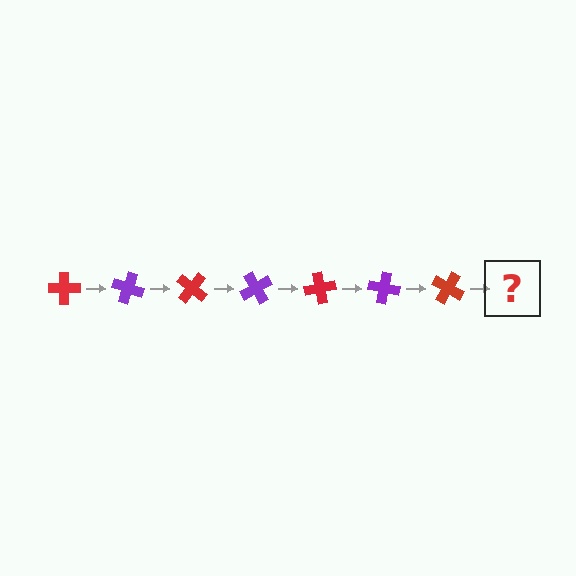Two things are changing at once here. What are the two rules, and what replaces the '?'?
The two rules are that it rotates 20 degrees each step and the color cycles through red and purple. The '?' should be a purple cross, rotated 140 degrees from the start.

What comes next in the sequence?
The next element should be a purple cross, rotated 140 degrees from the start.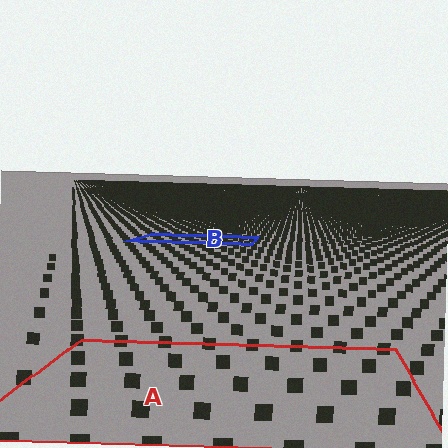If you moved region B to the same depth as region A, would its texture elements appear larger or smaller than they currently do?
They would appear larger. At a closer depth, the same texture elements are projected at a bigger on-screen size.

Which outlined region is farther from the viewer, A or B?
Region B is farther from the viewer — the texture elements inside it appear smaller and more densely packed.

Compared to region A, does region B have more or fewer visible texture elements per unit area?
Region B has more texture elements per unit area — they are packed more densely because it is farther away.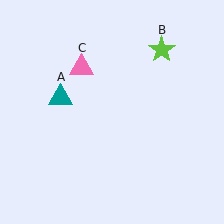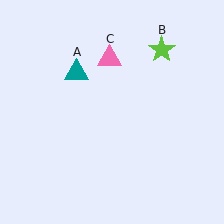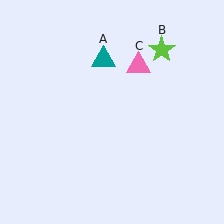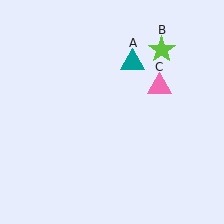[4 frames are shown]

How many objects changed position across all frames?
2 objects changed position: teal triangle (object A), pink triangle (object C).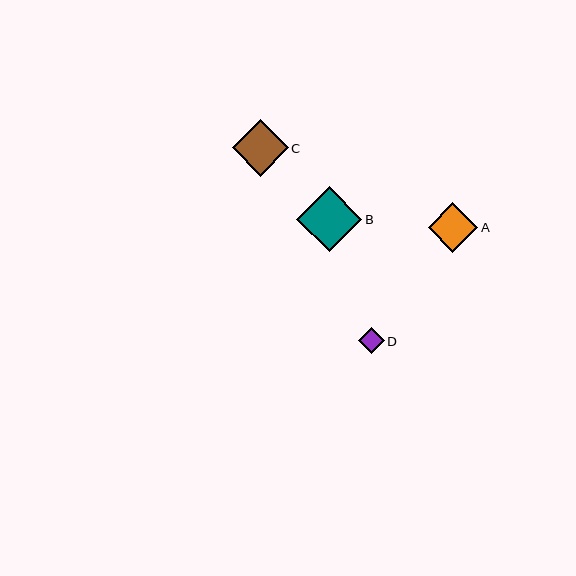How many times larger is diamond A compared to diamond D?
Diamond A is approximately 1.9 times the size of diamond D.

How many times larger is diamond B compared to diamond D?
Diamond B is approximately 2.5 times the size of diamond D.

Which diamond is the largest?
Diamond B is the largest with a size of approximately 65 pixels.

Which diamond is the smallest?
Diamond D is the smallest with a size of approximately 26 pixels.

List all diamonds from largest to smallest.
From largest to smallest: B, C, A, D.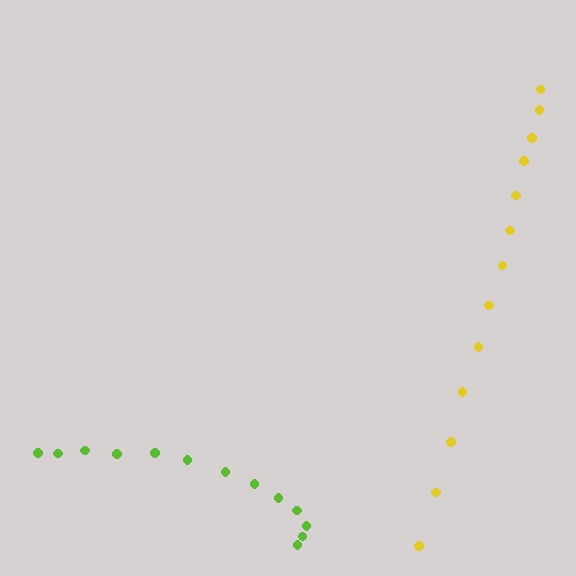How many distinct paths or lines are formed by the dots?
There are 2 distinct paths.